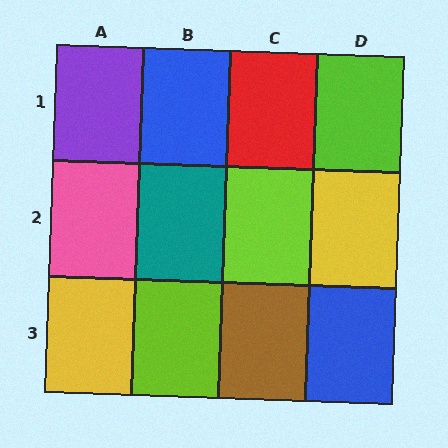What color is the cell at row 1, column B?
Blue.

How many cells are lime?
3 cells are lime.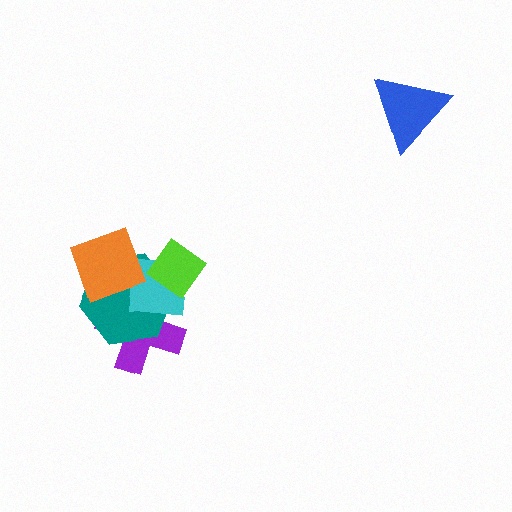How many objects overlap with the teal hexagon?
4 objects overlap with the teal hexagon.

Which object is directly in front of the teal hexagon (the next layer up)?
The cyan square is directly in front of the teal hexagon.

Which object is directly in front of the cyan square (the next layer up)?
The lime diamond is directly in front of the cyan square.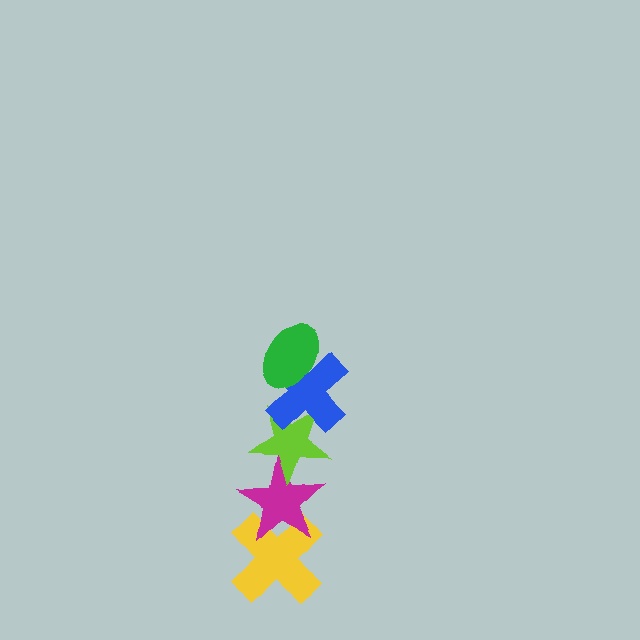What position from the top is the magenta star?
The magenta star is 4th from the top.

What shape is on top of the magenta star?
The lime star is on top of the magenta star.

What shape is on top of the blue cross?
The green ellipse is on top of the blue cross.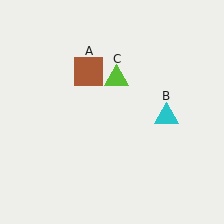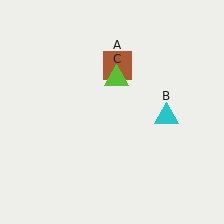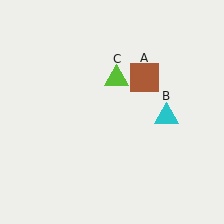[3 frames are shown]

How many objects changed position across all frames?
1 object changed position: brown square (object A).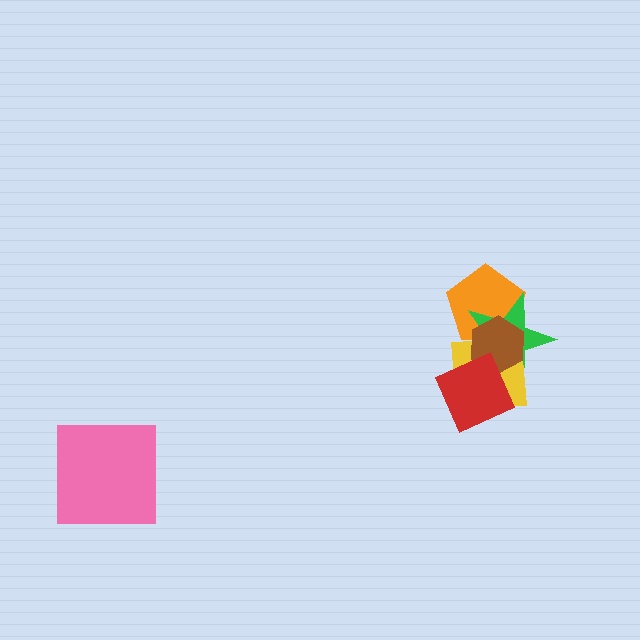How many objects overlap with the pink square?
0 objects overlap with the pink square.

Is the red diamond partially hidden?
No, no other shape covers it.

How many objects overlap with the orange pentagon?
3 objects overlap with the orange pentagon.